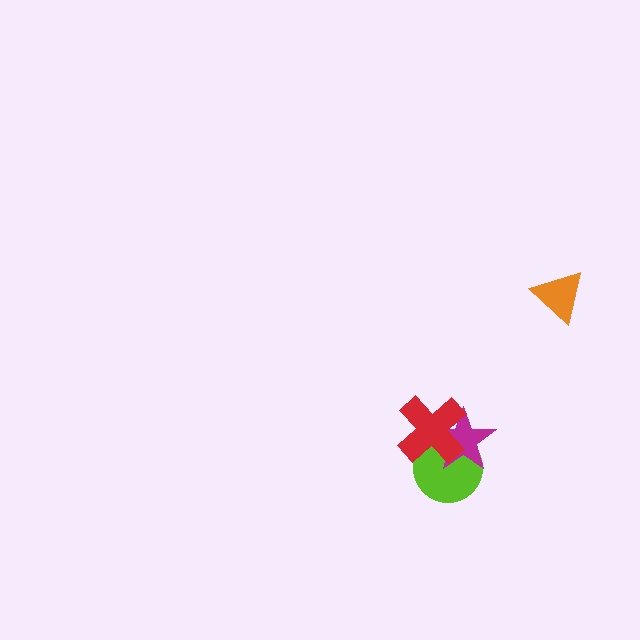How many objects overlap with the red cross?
2 objects overlap with the red cross.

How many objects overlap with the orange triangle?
0 objects overlap with the orange triangle.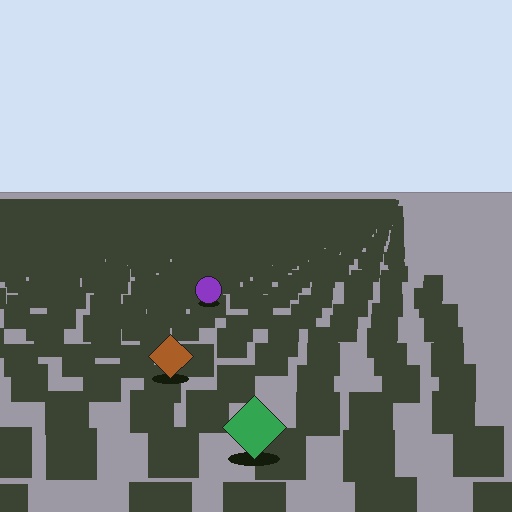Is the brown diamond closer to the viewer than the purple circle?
Yes. The brown diamond is closer — you can tell from the texture gradient: the ground texture is coarser near it.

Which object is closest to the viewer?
The green diamond is closest. The texture marks near it are larger and more spread out.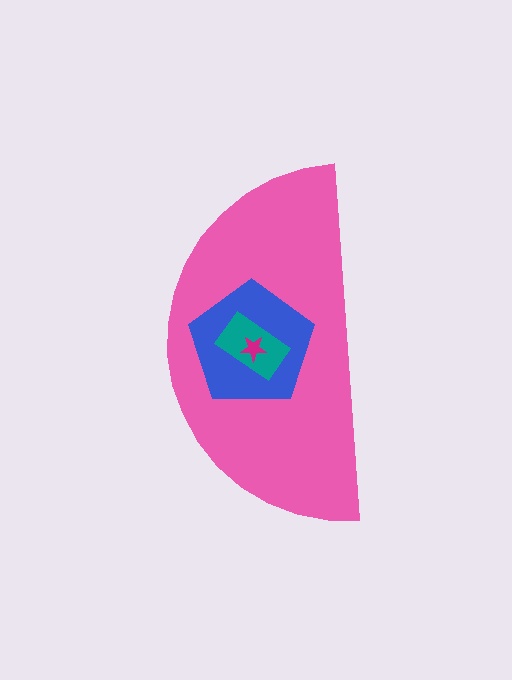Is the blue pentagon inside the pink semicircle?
Yes.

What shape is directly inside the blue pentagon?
The teal rectangle.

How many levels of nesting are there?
4.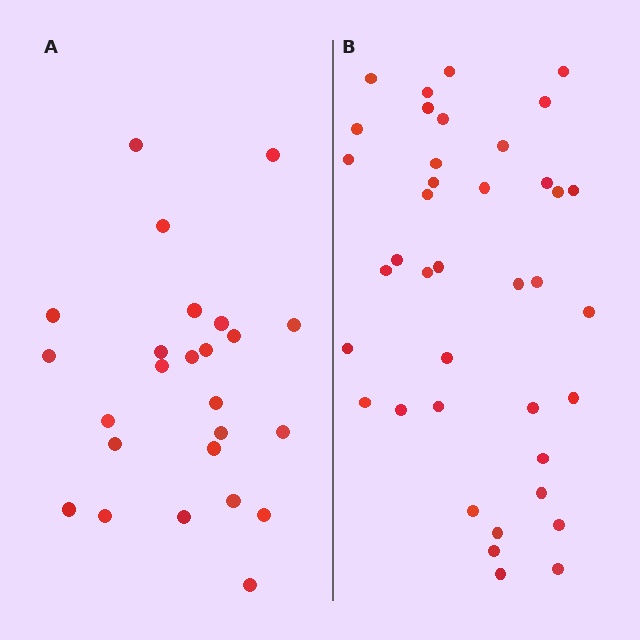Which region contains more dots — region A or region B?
Region B (the right region) has more dots.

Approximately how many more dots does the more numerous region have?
Region B has approximately 15 more dots than region A.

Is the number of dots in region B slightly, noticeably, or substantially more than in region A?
Region B has substantially more. The ratio is roughly 1.6 to 1.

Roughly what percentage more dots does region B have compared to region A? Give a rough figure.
About 55% more.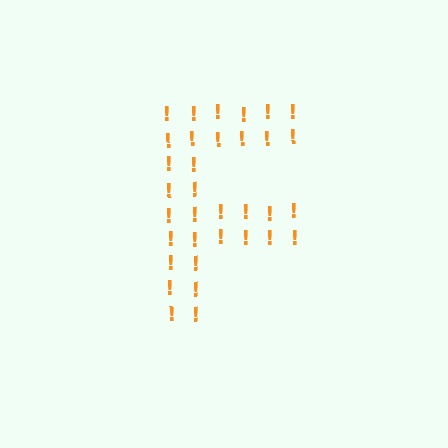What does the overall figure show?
The overall figure shows the letter F.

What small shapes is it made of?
It is made of small exclamation marks.